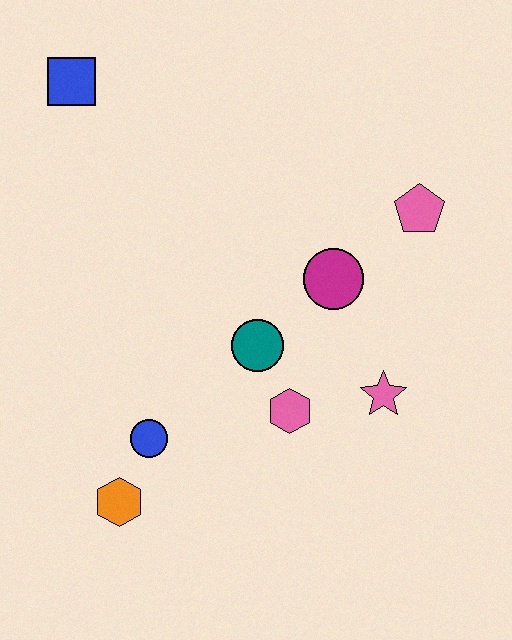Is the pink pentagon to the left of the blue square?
No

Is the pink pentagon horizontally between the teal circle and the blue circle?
No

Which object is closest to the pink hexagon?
The teal circle is closest to the pink hexagon.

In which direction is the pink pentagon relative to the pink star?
The pink pentagon is above the pink star.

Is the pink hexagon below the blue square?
Yes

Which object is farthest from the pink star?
The blue square is farthest from the pink star.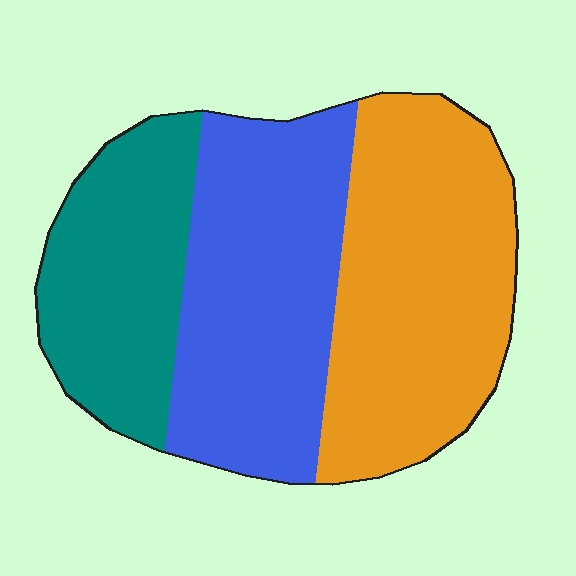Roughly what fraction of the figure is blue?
Blue takes up about three eighths (3/8) of the figure.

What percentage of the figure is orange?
Orange takes up about two fifths (2/5) of the figure.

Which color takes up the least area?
Teal, at roughly 25%.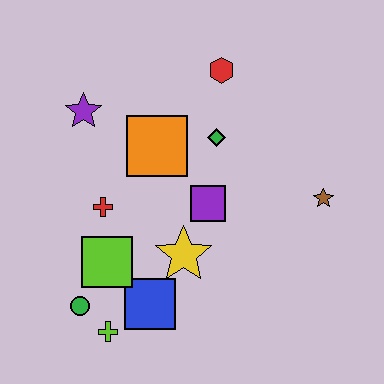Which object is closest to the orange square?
The green diamond is closest to the orange square.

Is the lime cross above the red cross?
No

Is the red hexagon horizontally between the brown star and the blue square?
Yes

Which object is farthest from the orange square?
The lime cross is farthest from the orange square.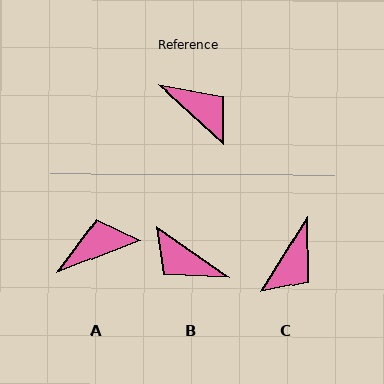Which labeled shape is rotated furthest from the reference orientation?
B, about 173 degrees away.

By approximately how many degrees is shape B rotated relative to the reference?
Approximately 173 degrees clockwise.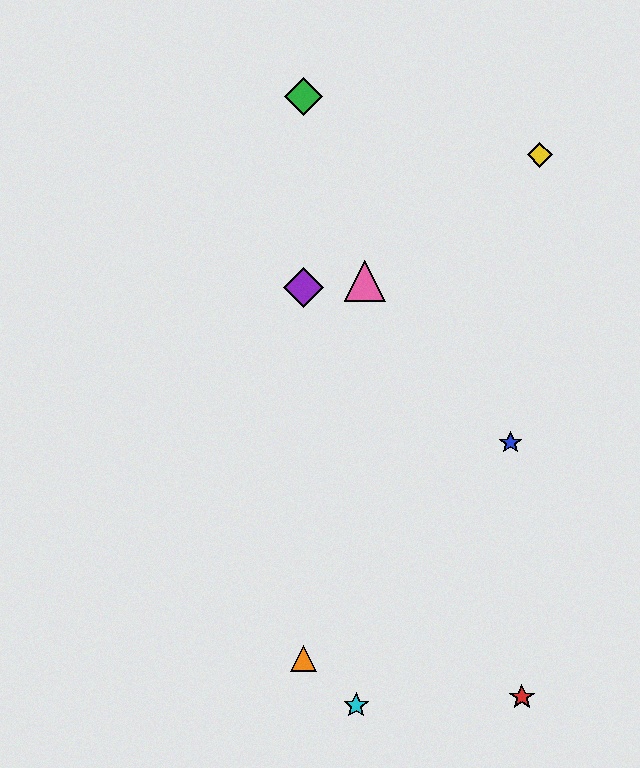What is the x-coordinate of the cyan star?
The cyan star is at x≈356.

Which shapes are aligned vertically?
The green diamond, the purple diamond, the orange triangle are aligned vertically.